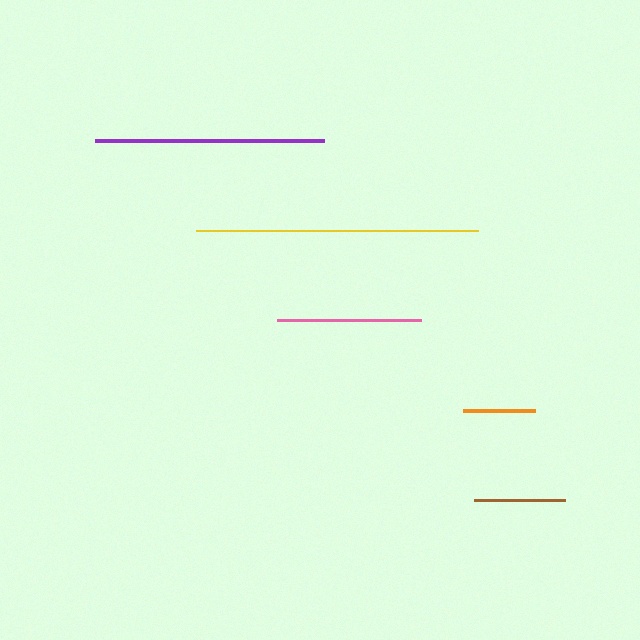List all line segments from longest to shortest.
From longest to shortest: yellow, purple, pink, brown, orange.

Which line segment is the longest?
The yellow line is the longest at approximately 282 pixels.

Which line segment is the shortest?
The orange line is the shortest at approximately 72 pixels.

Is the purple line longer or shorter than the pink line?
The purple line is longer than the pink line.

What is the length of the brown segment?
The brown segment is approximately 91 pixels long.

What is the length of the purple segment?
The purple segment is approximately 230 pixels long.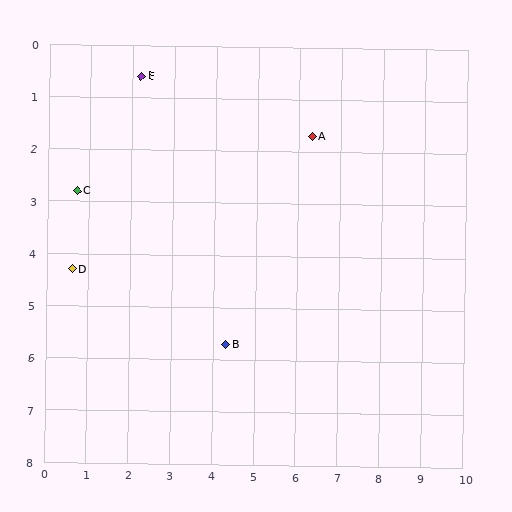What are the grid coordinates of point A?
Point A is at approximately (6.3, 1.7).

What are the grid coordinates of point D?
Point D is at approximately (0.6, 4.3).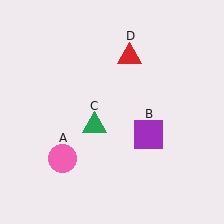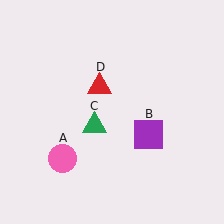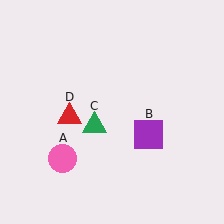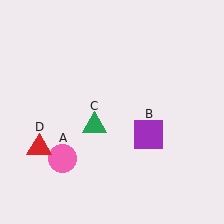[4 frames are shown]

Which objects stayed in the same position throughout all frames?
Pink circle (object A) and purple square (object B) and green triangle (object C) remained stationary.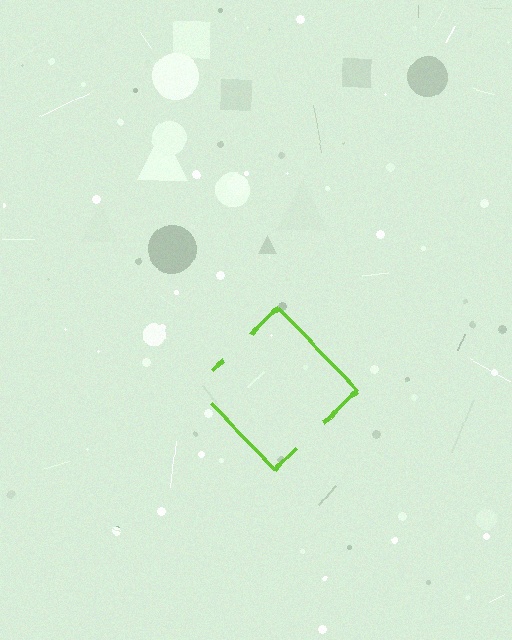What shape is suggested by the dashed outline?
The dashed outline suggests a diamond.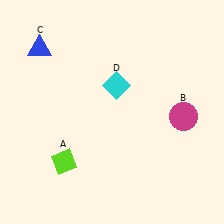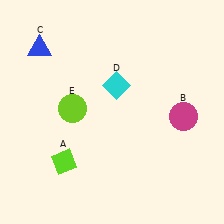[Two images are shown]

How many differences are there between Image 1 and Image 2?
There is 1 difference between the two images.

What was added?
A lime circle (E) was added in Image 2.